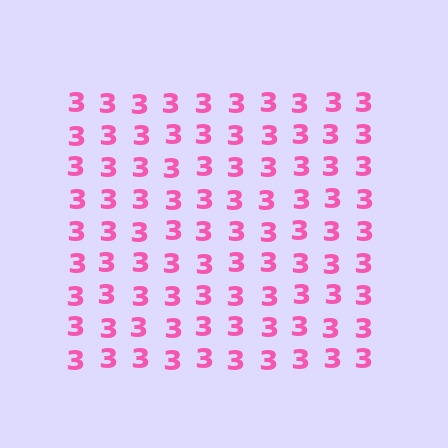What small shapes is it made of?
It is made of small digit 3's.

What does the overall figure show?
The overall figure shows a square.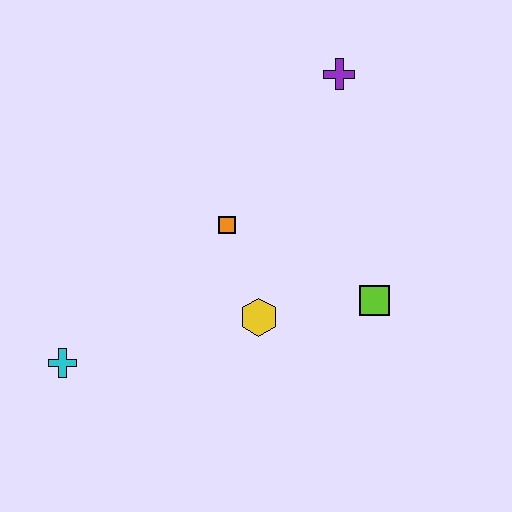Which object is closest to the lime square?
The yellow hexagon is closest to the lime square.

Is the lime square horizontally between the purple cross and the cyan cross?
No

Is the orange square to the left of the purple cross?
Yes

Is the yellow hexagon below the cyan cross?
No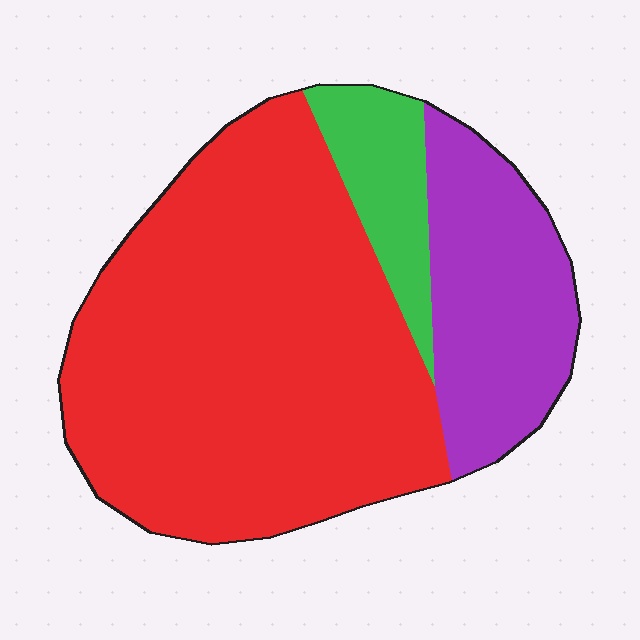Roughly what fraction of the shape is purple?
Purple takes up between a sixth and a third of the shape.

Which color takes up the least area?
Green, at roughly 10%.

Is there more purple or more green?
Purple.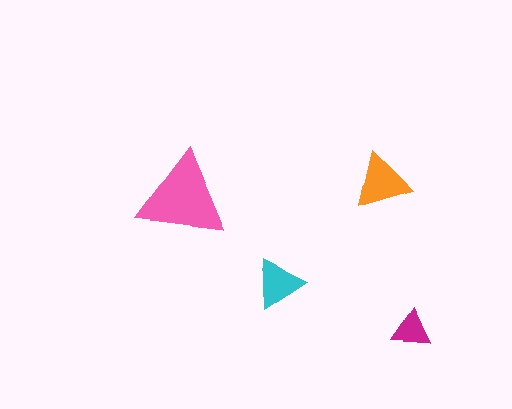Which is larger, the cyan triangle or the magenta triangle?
The cyan one.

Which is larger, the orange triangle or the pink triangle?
The pink one.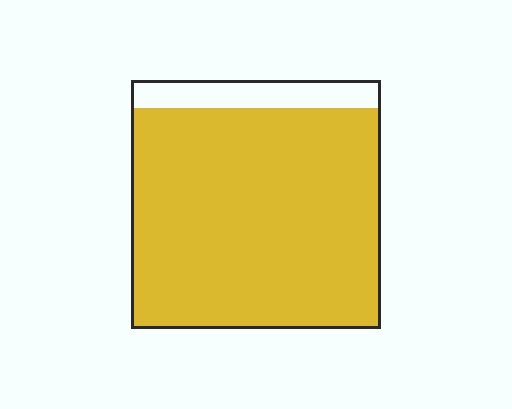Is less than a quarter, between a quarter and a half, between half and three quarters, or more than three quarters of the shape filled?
More than three quarters.